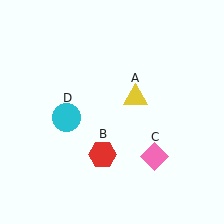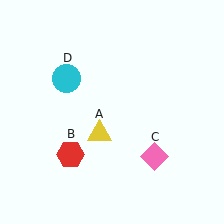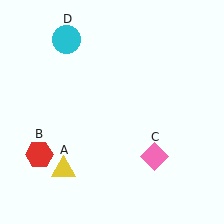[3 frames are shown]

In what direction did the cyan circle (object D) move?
The cyan circle (object D) moved up.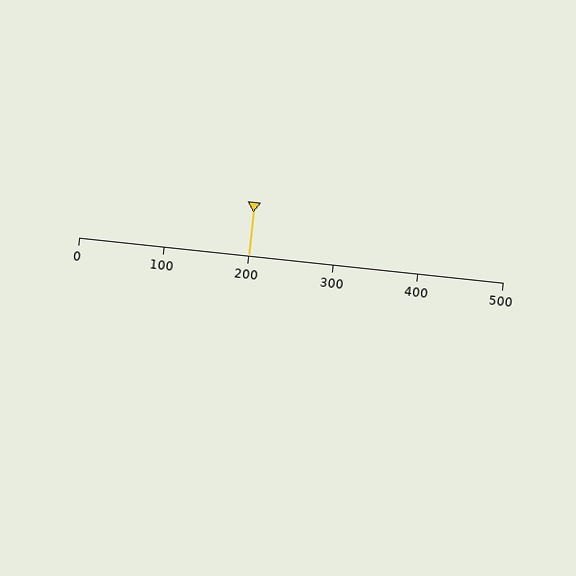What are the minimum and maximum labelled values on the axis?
The axis runs from 0 to 500.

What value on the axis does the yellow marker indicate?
The marker indicates approximately 200.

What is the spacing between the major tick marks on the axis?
The major ticks are spaced 100 apart.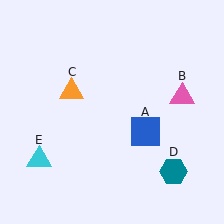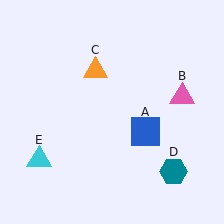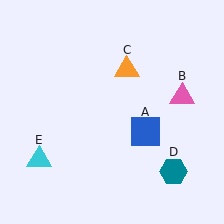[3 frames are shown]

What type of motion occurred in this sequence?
The orange triangle (object C) rotated clockwise around the center of the scene.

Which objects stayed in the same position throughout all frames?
Blue square (object A) and pink triangle (object B) and teal hexagon (object D) and cyan triangle (object E) remained stationary.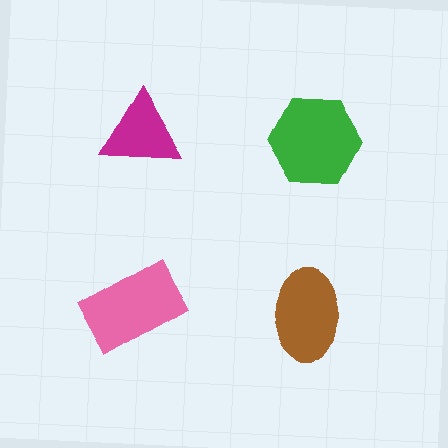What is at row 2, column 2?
A brown ellipse.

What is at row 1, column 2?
A green hexagon.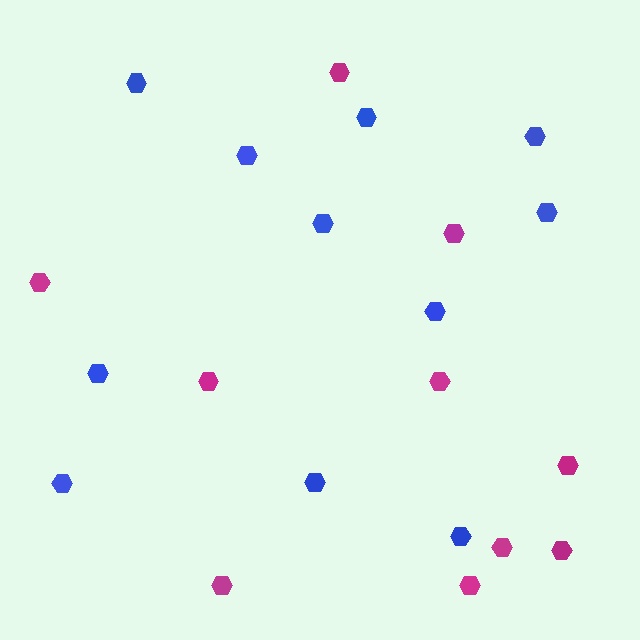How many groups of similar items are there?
There are 2 groups: one group of magenta hexagons (10) and one group of blue hexagons (11).